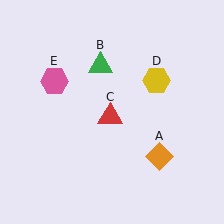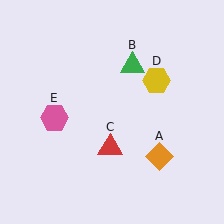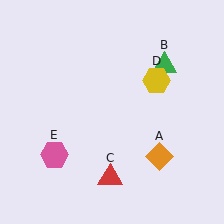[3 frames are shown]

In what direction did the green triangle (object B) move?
The green triangle (object B) moved right.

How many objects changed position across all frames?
3 objects changed position: green triangle (object B), red triangle (object C), pink hexagon (object E).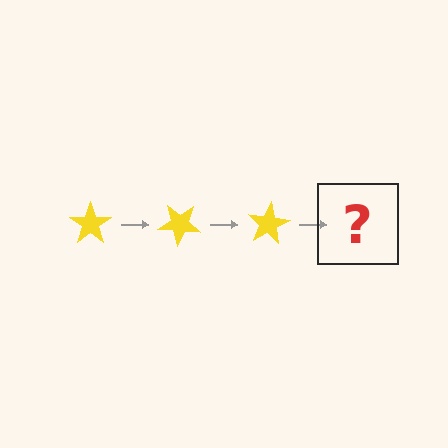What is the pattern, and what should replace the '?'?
The pattern is that the star rotates 40 degrees each step. The '?' should be a yellow star rotated 120 degrees.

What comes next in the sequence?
The next element should be a yellow star rotated 120 degrees.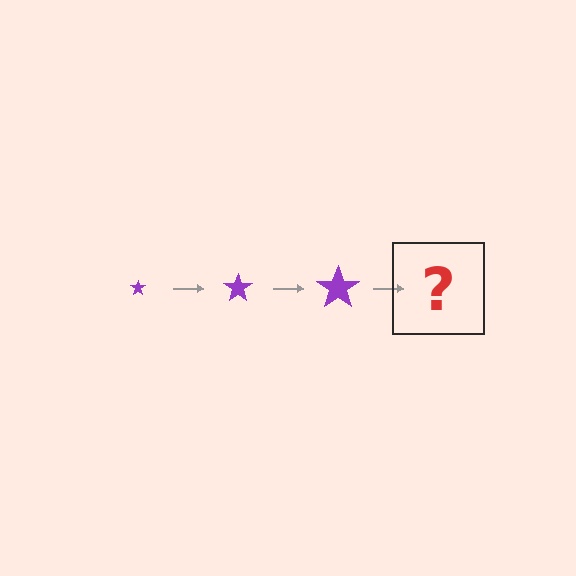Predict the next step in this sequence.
The next step is a purple star, larger than the previous one.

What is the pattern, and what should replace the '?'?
The pattern is that the star gets progressively larger each step. The '?' should be a purple star, larger than the previous one.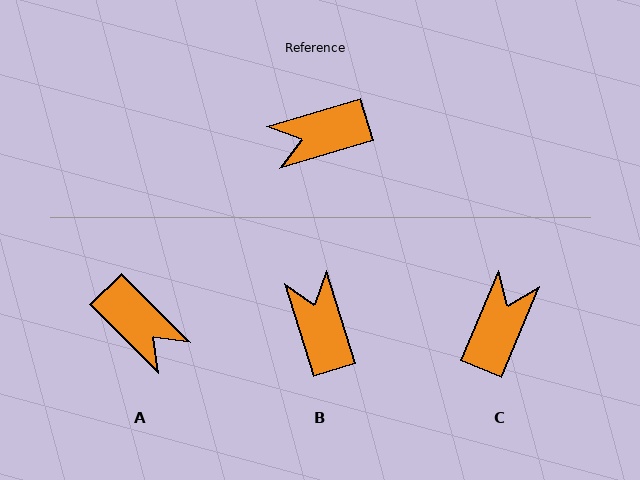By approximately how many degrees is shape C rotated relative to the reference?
Approximately 129 degrees clockwise.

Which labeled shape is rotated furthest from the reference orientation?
C, about 129 degrees away.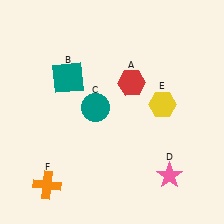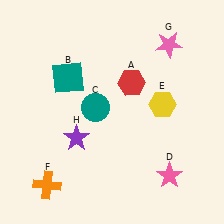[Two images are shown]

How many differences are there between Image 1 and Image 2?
There are 2 differences between the two images.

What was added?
A pink star (G), a purple star (H) were added in Image 2.